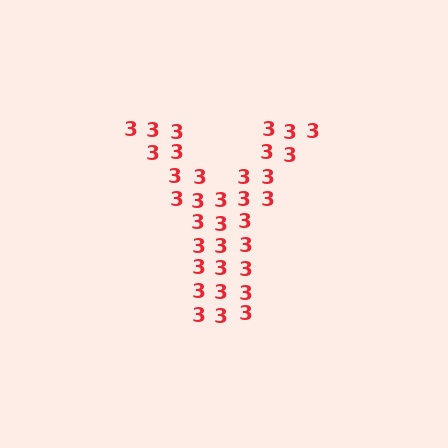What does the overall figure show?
The overall figure shows the letter Y.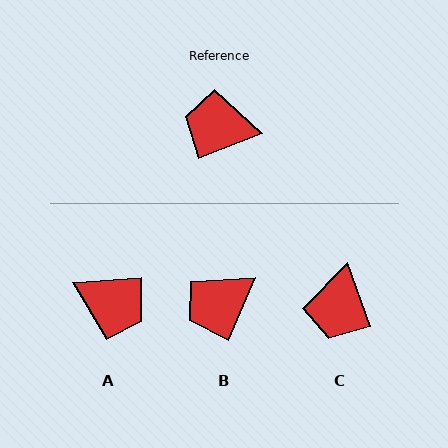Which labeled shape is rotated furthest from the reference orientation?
A, about 163 degrees away.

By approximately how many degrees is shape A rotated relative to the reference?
Approximately 163 degrees counter-clockwise.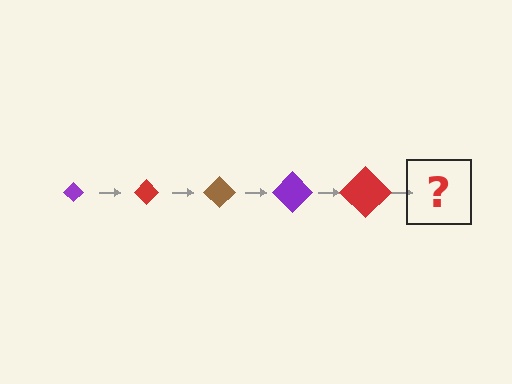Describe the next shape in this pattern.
It should be a brown diamond, larger than the previous one.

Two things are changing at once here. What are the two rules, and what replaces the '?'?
The two rules are that the diamond grows larger each step and the color cycles through purple, red, and brown. The '?' should be a brown diamond, larger than the previous one.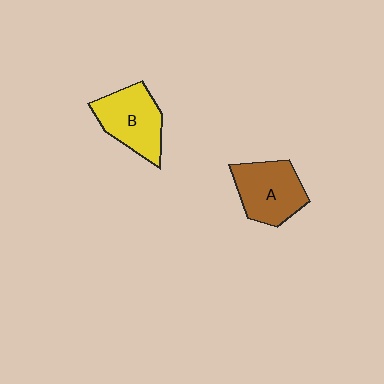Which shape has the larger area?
Shape B (yellow).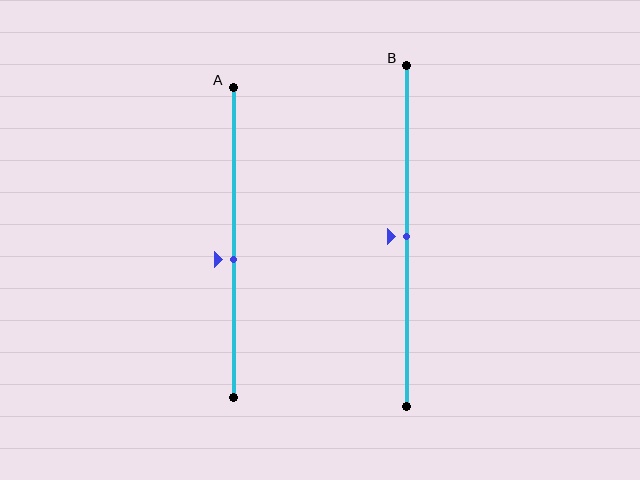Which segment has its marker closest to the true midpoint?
Segment B has its marker closest to the true midpoint.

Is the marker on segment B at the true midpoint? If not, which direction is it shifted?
Yes, the marker on segment B is at the true midpoint.